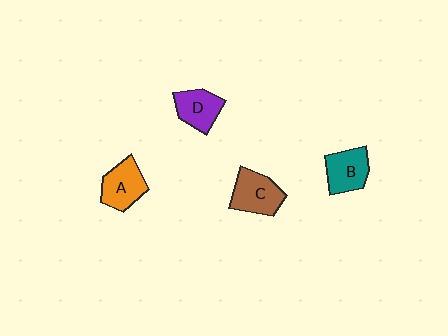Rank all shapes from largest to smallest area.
From largest to smallest: C (brown), A (orange), B (teal), D (purple).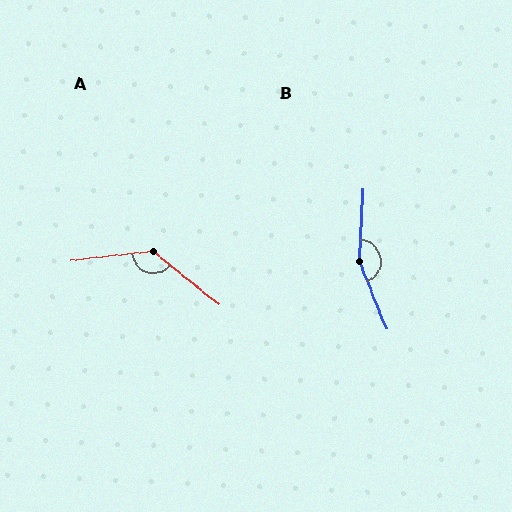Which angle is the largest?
B, at approximately 155 degrees.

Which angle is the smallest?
A, at approximately 135 degrees.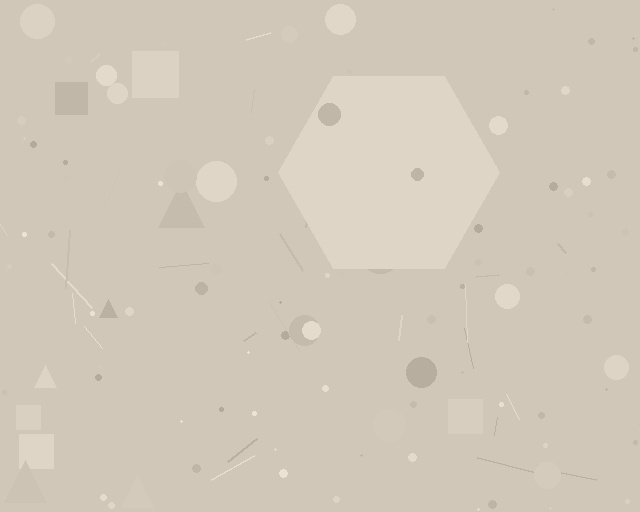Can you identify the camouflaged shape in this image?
The camouflaged shape is a hexagon.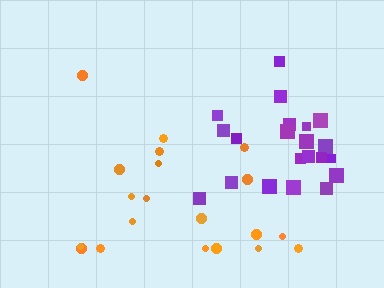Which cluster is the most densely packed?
Purple.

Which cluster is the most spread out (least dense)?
Orange.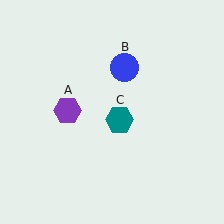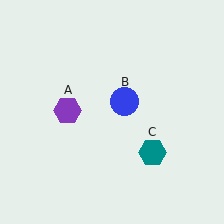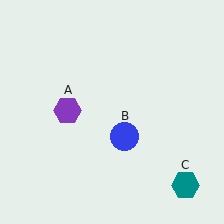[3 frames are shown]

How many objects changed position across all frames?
2 objects changed position: blue circle (object B), teal hexagon (object C).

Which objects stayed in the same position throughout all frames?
Purple hexagon (object A) remained stationary.